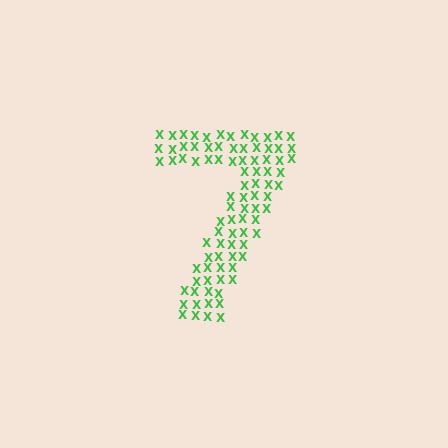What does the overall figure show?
The overall figure shows the digit 7.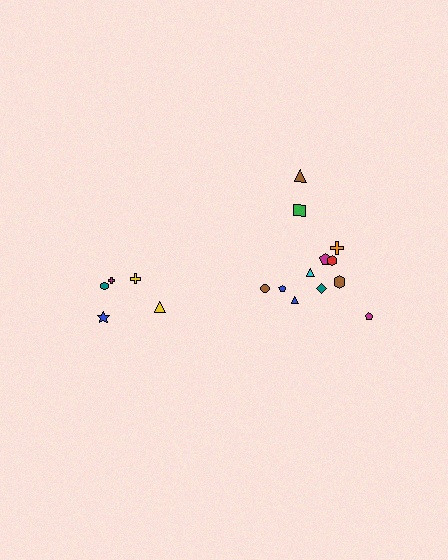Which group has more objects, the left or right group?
The right group.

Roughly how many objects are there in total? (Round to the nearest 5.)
Roughly 15 objects in total.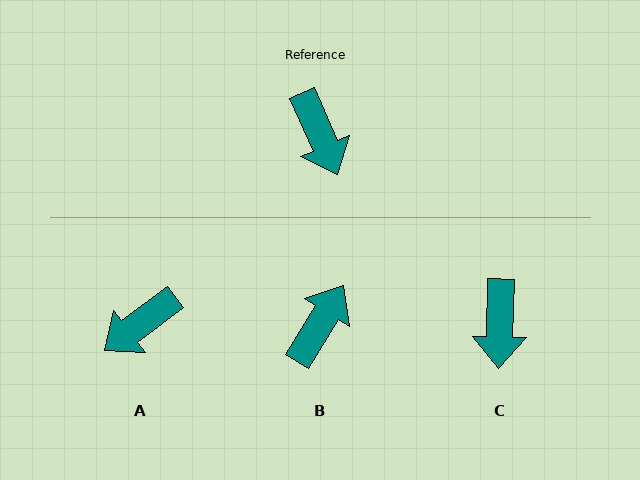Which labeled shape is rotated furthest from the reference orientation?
B, about 125 degrees away.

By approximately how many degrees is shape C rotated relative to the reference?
Approximately 25 degrees clockwise.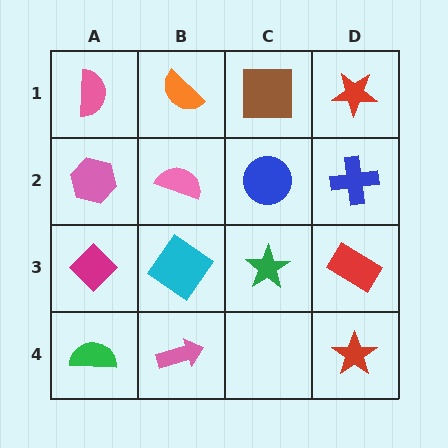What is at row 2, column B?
A pink semicircle.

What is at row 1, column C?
A brown square.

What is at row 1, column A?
A pink semicircle.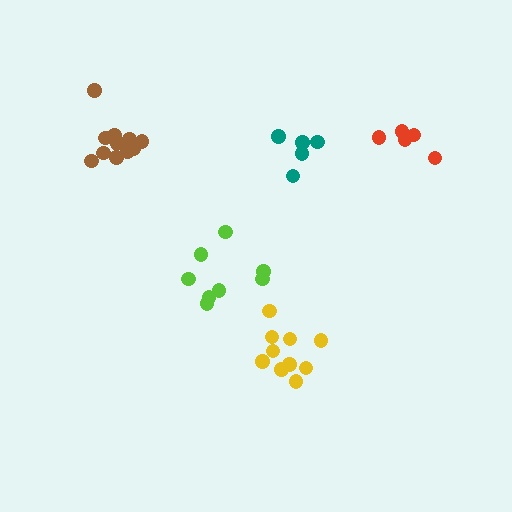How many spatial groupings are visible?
There are 5 spatial groupings.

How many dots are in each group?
Group 1: 5 dots, Group 2: 10 dots, Group 3: 8 dots, Group 4: 11 dots, Group 5: 5 dots (39 total).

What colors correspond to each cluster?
The clusters are colored: teal, yellow, lime, brown, red.